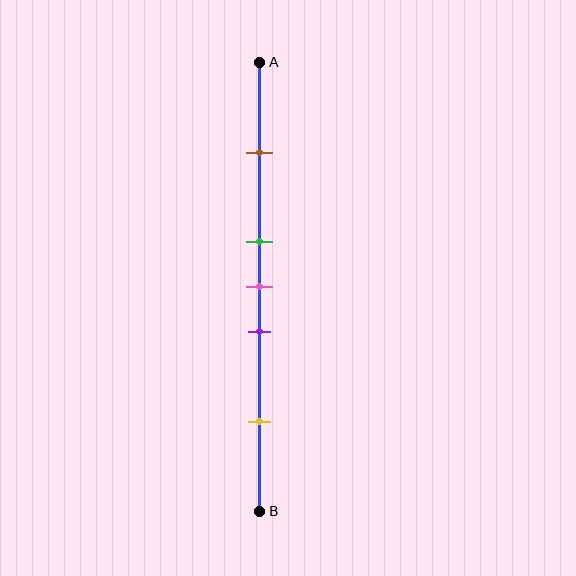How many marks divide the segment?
There are 5 marks dividing the segment.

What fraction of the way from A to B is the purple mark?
The purple mark is approximately 60% (0.6) of the way from A to B.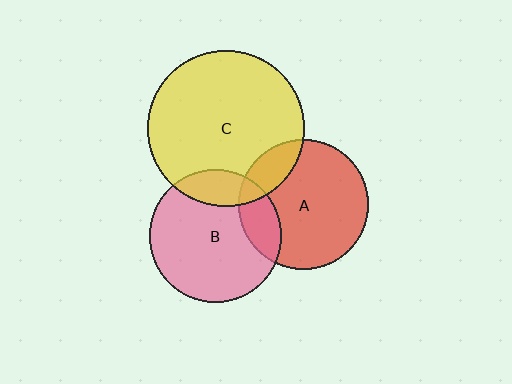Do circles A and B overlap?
Yes.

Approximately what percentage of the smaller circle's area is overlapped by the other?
Approximately 20%.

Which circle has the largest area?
Circle C (yellow).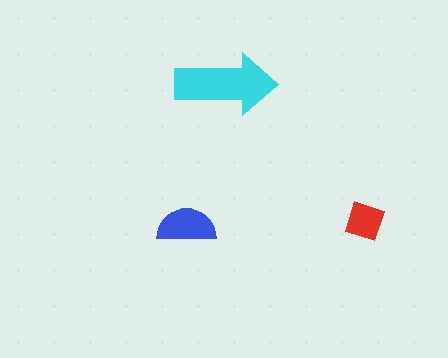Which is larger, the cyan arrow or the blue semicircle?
The cyan arrow.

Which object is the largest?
The cyan arrow.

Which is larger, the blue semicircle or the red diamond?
The blue semicircle.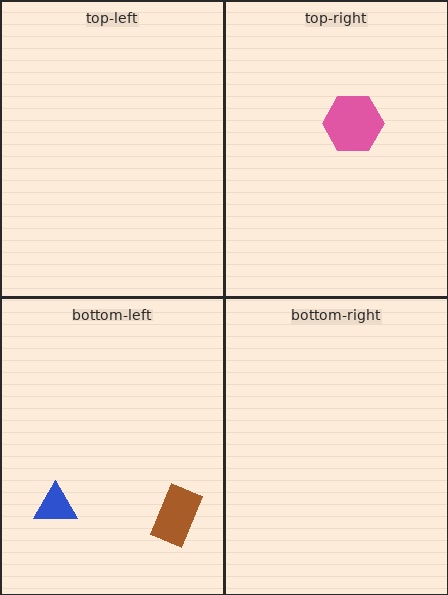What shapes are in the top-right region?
The pink hexagon.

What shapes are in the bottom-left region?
The blue triangle, the brown rectangle.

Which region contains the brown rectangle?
The bottom-left region.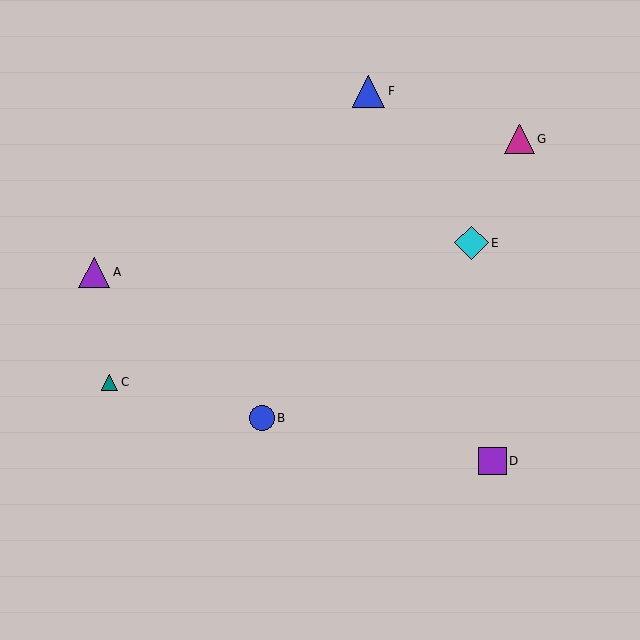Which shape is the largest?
The cyan diamond (labeled E) is the largest.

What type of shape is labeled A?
Shape A is a purple triangle.